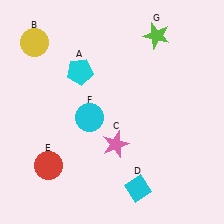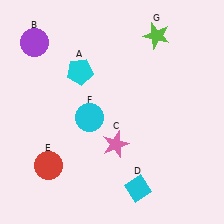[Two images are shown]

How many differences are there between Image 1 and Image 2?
There is 1 difference between the two images.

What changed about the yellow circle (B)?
In Image 1, B is yellow. In Image 2, it changed to purple.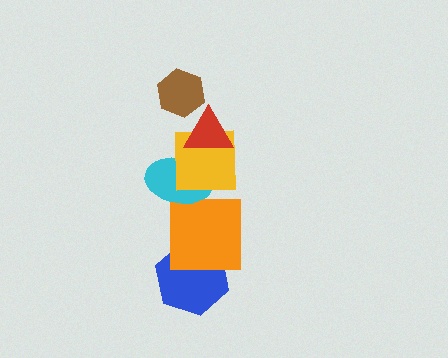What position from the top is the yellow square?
The yellow square is 3rd from the top.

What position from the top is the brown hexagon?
The brown hexagon is 1st from the top.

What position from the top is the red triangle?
The red triangle is 2nd from the top.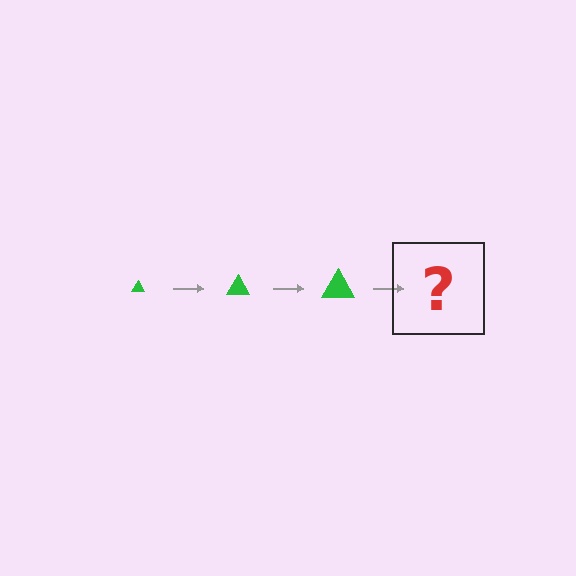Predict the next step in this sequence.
The next step is a green triangle, larger than the previous one.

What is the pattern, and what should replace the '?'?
The pattern is that the triangle gets progressively larger each step. The '?' should be a green triangle, larger than the previous one.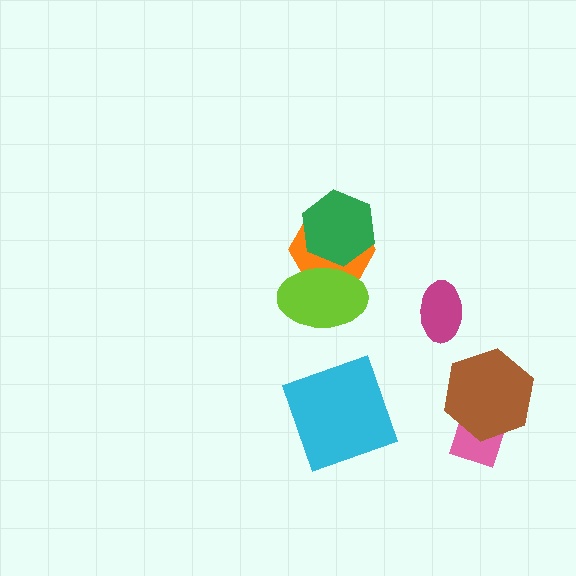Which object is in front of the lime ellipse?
The green hexagon is in front of the lime ellipse.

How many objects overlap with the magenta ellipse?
0 objects overlap with the magenta ellipse.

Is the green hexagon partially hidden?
No, no other shape covers it.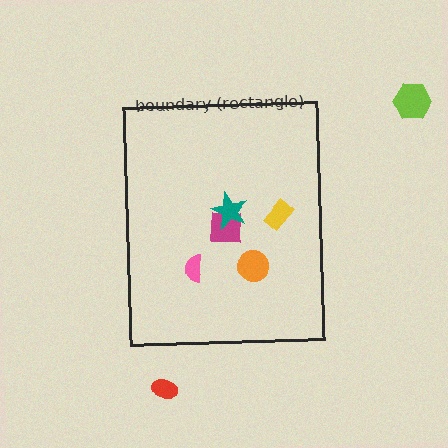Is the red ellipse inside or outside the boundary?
Outside.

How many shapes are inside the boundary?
5 inside, 2 outside.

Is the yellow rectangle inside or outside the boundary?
Inside.